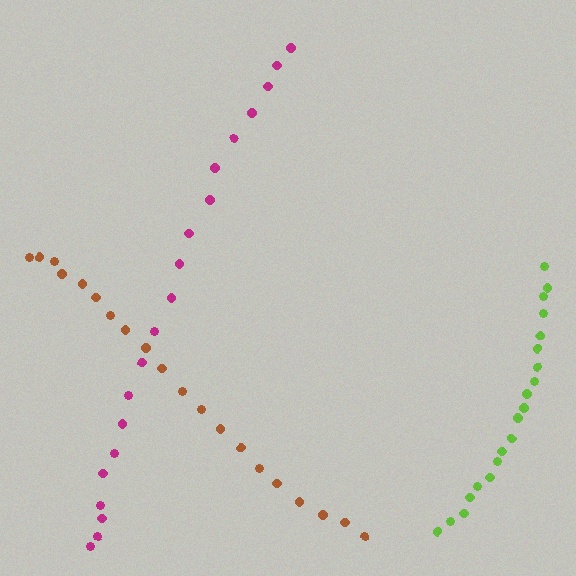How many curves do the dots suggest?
There are 3 distinct paths.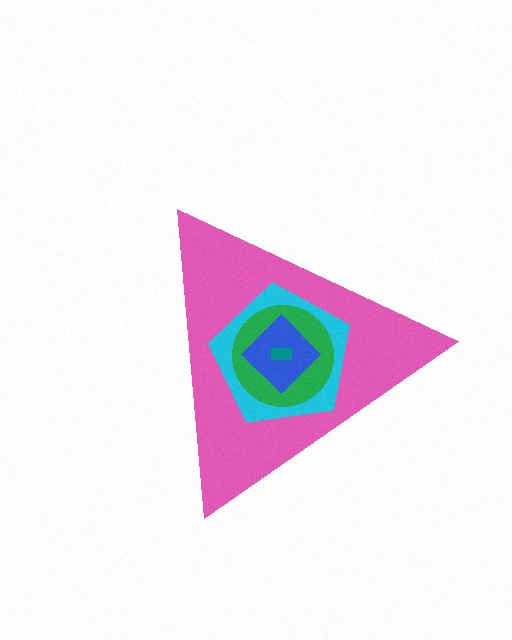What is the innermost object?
The teal rectangle.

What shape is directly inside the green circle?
The blue diamond.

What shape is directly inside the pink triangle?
The cyan pentagon.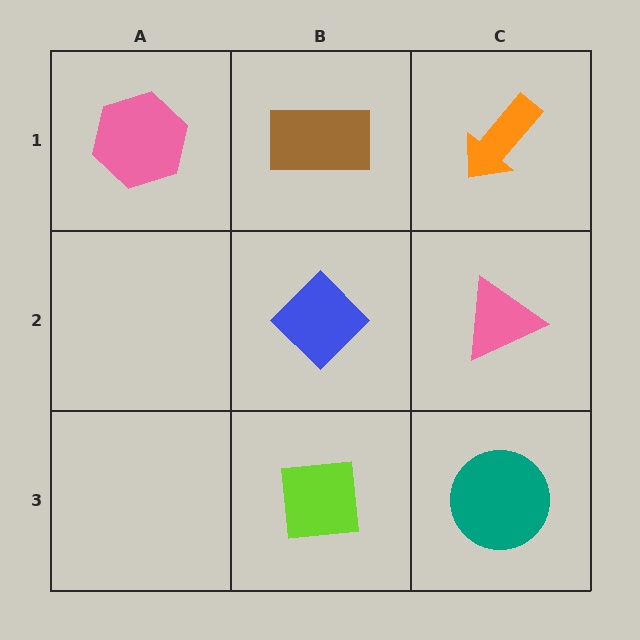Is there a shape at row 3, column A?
No, that cell is empty.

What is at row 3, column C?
A teal circle.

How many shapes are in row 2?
2 shapes.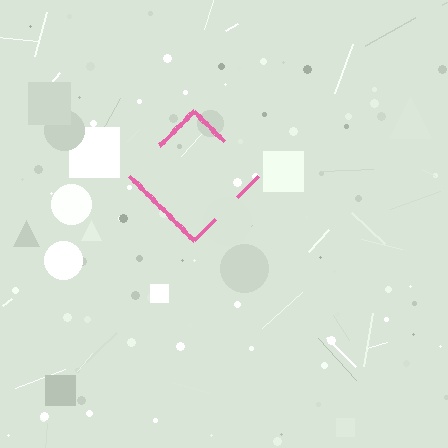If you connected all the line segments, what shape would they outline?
They would outline a diamond.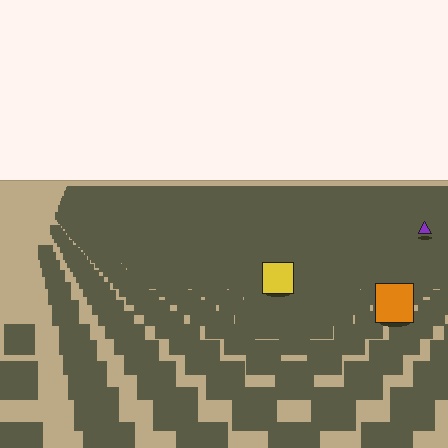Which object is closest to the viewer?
The orange square is closest. The texture marks near it are larger and more spread out.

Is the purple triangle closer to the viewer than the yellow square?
No. The yellow square is closer — you can tell from the texture gradient: the ground texture is coarser near it.